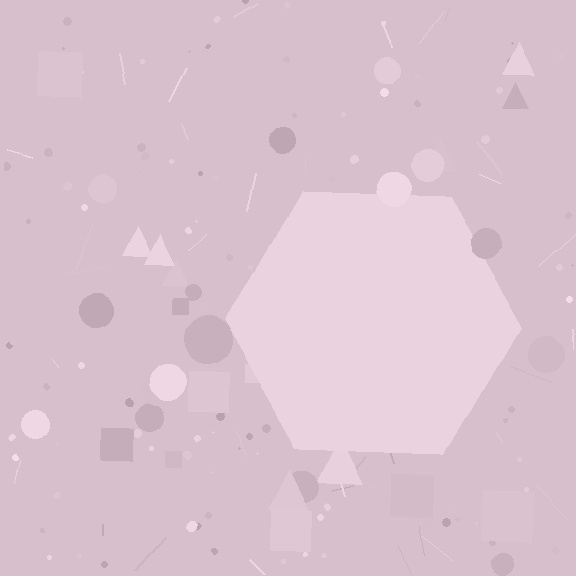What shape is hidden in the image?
A hexagon is hidden in the image.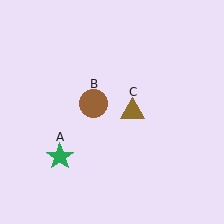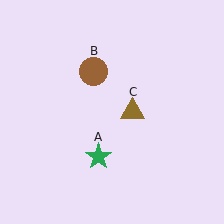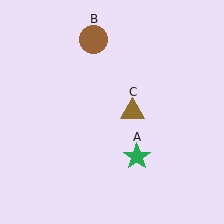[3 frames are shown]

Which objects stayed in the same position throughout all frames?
Brown triangle (object C) remained stationary.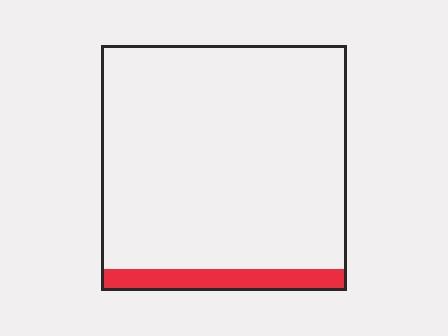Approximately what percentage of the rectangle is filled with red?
Approximately 10%.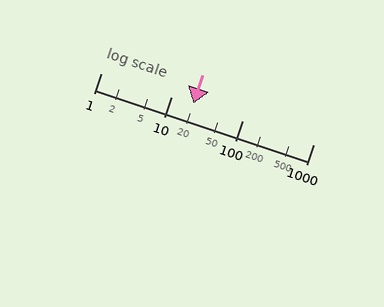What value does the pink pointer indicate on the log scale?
The pointer indicates approximately 20.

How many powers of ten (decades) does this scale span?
The scale spans 3 decades, from 1 to 1000.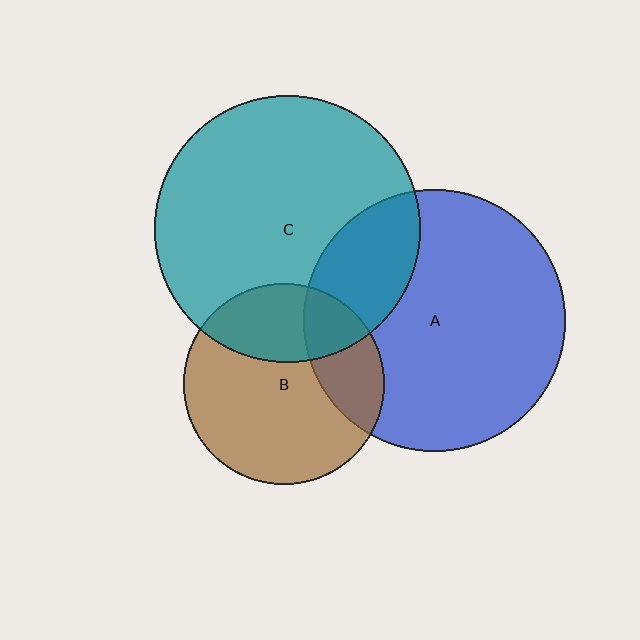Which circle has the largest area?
Circle C (teal).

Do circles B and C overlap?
Yes.